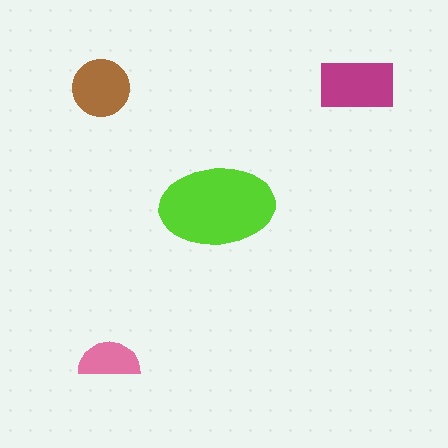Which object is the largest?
The lime ellipse.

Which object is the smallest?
The pink semicircle.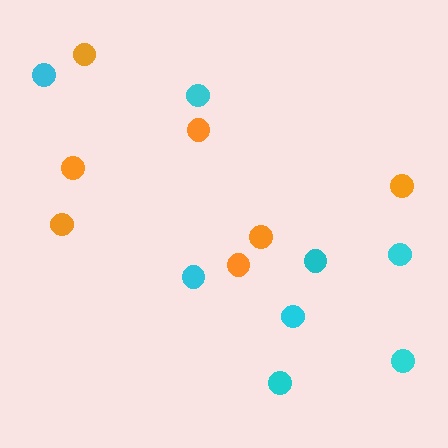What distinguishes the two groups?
There are 2 groups: one group of cyan circles (8) and one group of orange circles (7).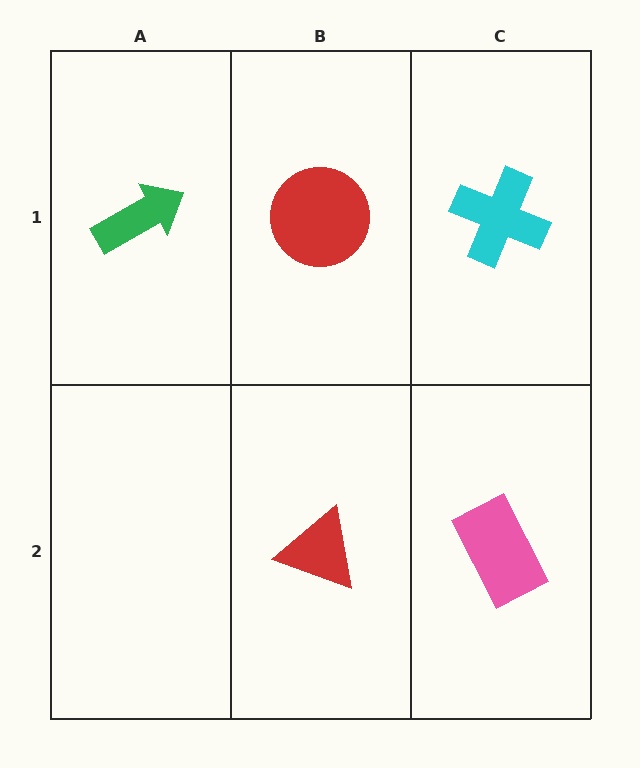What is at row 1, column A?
A green arrow.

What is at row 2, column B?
A red triangle.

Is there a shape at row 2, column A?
No, that cell is empty.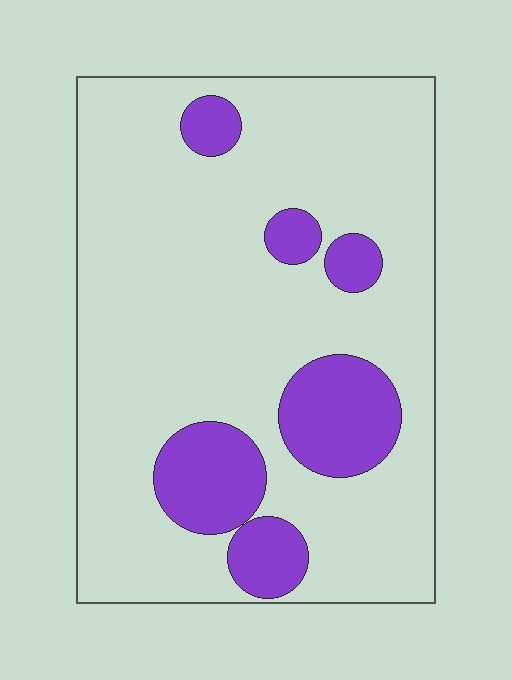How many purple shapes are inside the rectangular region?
6.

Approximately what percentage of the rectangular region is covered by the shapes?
Approximately 20%.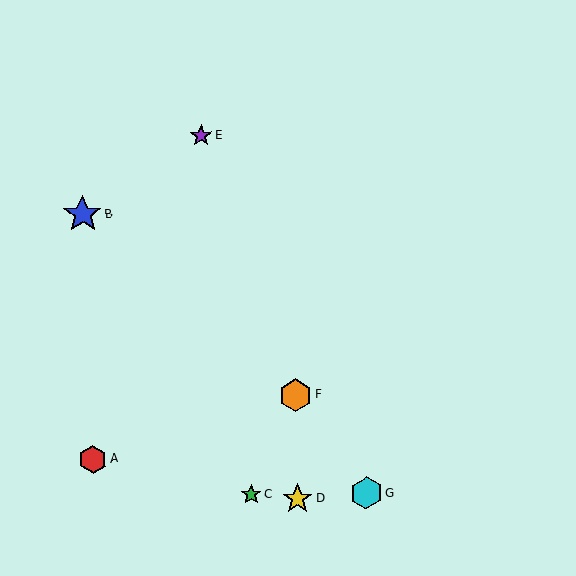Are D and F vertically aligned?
Yes, both are at x≈298.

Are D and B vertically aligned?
No, D is at x≈298 and B is at x≈83.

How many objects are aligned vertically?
2 objects (D, F) are aligned vertically.